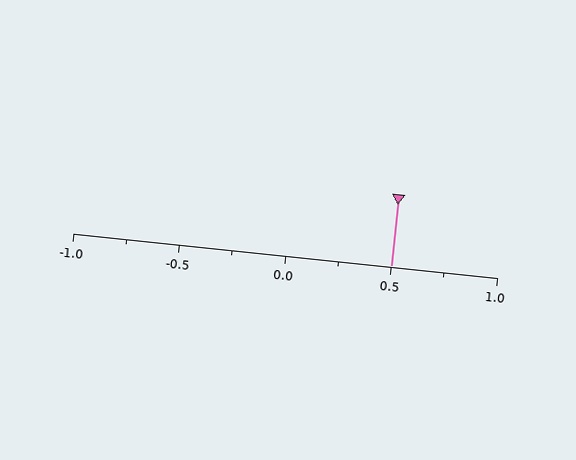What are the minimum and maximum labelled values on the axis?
The axis runs from -1.0 to 1.0.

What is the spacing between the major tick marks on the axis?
The major ticks are spaced 0.5 apart.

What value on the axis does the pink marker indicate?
The marker indicates approximately 0.5.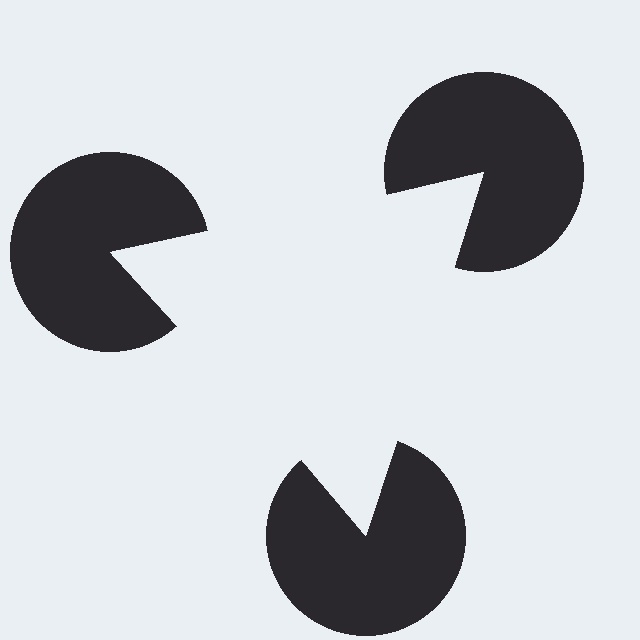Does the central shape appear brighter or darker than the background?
It typically appears slightly brighter than the background, even though no actual brightness change is drawn.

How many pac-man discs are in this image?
There are 3 — one at each vertex of the illusory triangle.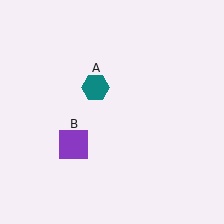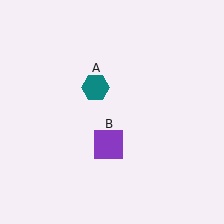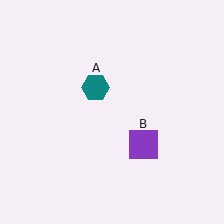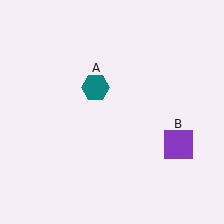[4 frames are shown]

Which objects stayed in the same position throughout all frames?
Teal hexagon (object A) remained stationary.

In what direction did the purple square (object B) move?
The purple square (object B) moved right.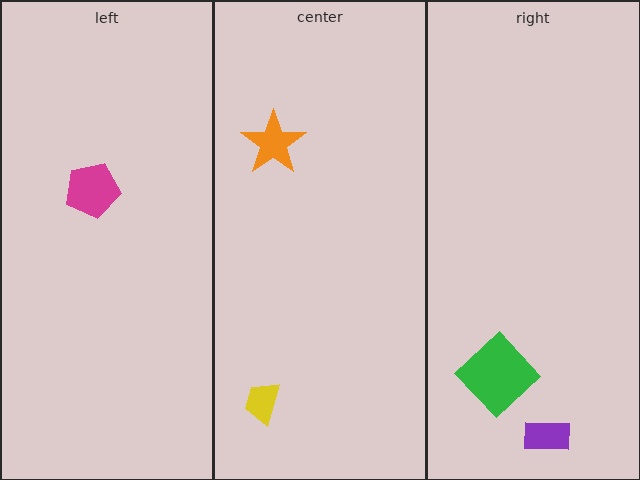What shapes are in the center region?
The orange star, the yellow trapezoid.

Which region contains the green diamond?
The right region.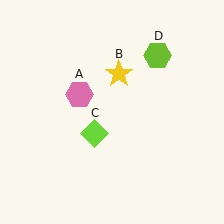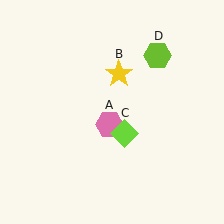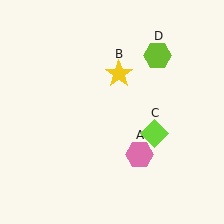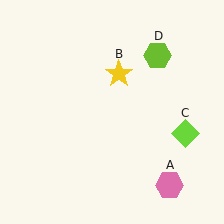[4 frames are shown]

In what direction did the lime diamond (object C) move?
The lime diamond (object C) moved right.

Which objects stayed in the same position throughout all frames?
Yellow star (object B) and lime hexagon (object D) remained stationary.